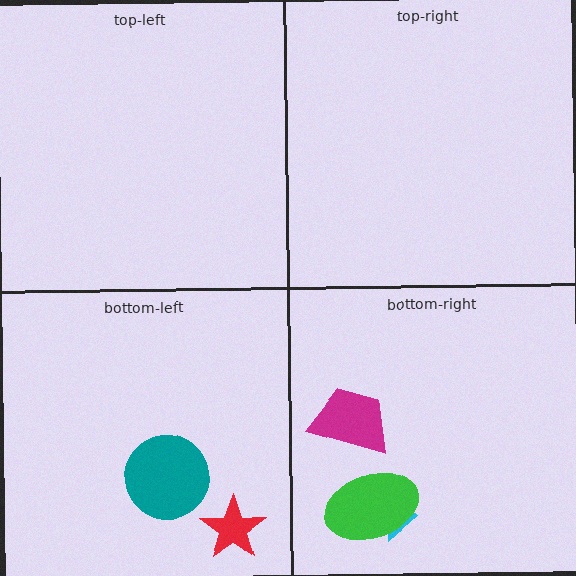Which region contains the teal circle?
The bottom-left region.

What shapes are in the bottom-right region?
The cyan arrow, the magenta trapezoid, the green ellipse.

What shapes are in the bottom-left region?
The red star, the teal circle.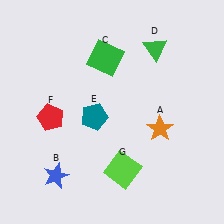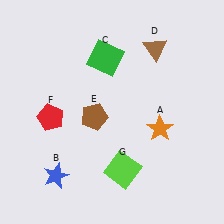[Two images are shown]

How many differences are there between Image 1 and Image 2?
There are 2 differences between the two images.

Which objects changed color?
D changed from green to brown. E changed from teal to brown.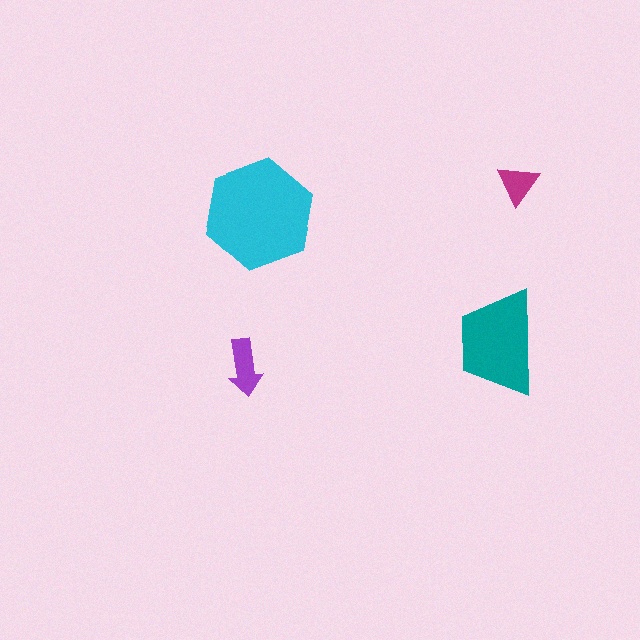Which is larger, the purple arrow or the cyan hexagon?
The cyan hexagon.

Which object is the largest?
The cyan hexagon.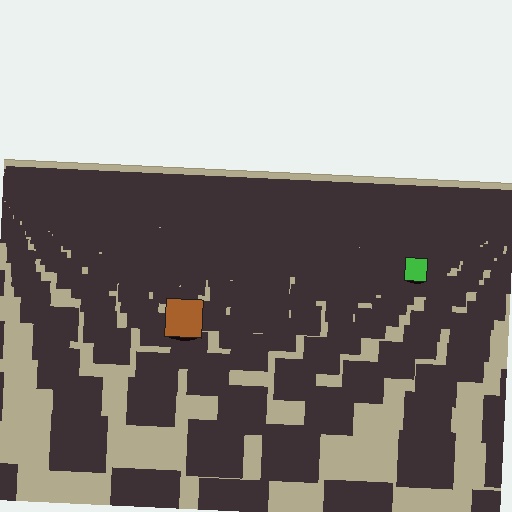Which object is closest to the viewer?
The brown square is closest. The texture marks near it are larger and more spread out.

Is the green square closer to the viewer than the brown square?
No. The brown square is closer — you can tell from the texture gradient: the ground texture is coarser near it.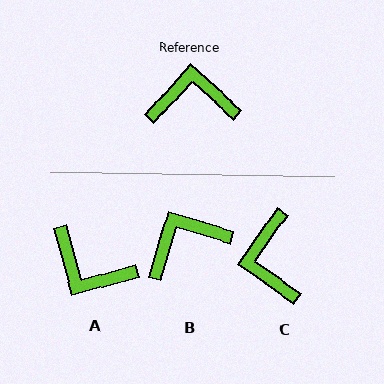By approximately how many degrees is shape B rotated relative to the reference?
Approximately 25 degrees counter-clockwise.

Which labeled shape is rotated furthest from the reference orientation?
A, about 147 degrees away.